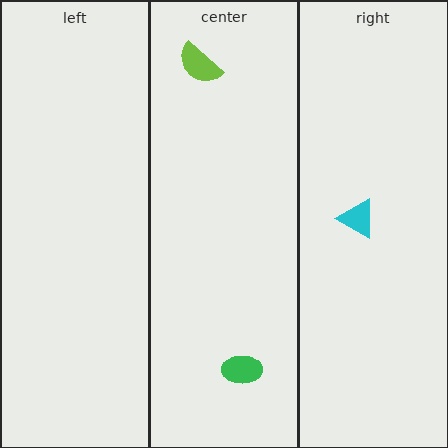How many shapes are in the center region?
2.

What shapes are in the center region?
The lime semicircle, the green ellipse.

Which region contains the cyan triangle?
The right region.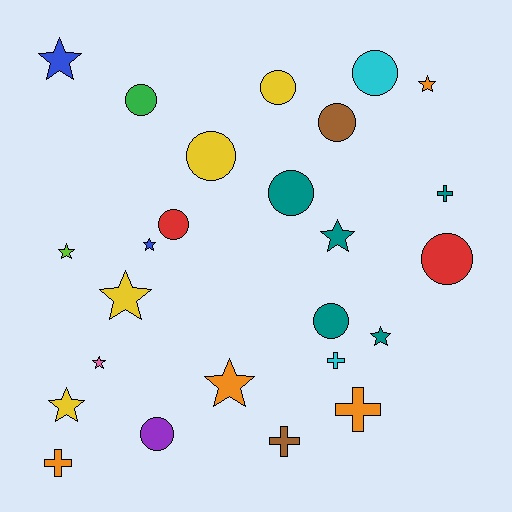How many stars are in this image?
There are 10 stars.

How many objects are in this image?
There are 25 objects.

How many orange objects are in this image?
There are 4 orange objects.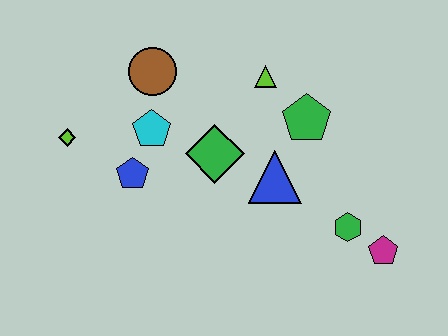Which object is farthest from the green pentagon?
The lime diamond is farthest from the green pentagon.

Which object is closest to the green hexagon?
The magenta pentagon is closest to the green hexagon.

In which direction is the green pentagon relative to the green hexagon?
The green pentagon is above the green hexagon.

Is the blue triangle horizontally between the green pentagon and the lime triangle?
Yes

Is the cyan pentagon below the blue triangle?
No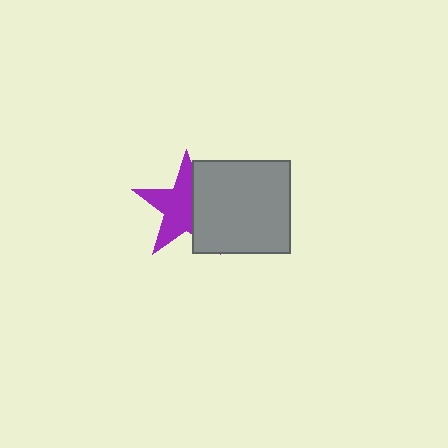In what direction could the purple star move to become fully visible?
The purple star could move left. That would shift it out from behind the gray rectangle entirely.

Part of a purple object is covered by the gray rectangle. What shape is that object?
It is a star.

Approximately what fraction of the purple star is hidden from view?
Roughly 41% of the purple star is hidden behind the gray rectangle.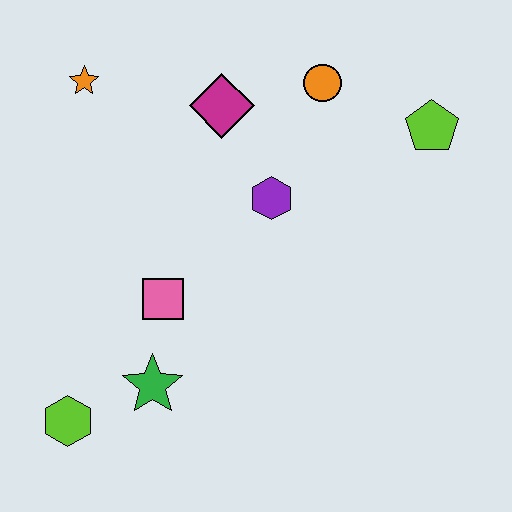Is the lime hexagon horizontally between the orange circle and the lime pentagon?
No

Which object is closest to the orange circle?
The magenta diamond is closest to the orange circle.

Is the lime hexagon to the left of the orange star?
Yes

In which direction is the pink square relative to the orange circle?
The pink square is below the orange circle.